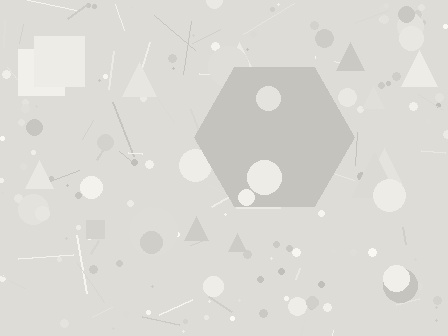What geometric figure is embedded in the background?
A hexagon is embedded in the background.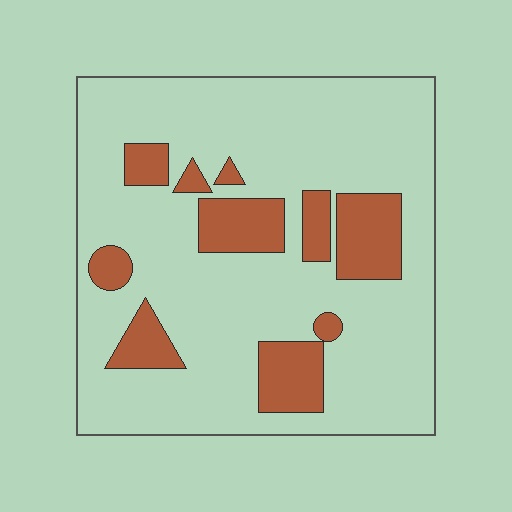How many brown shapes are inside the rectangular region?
10.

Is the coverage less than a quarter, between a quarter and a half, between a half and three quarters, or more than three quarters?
Less than a quarter.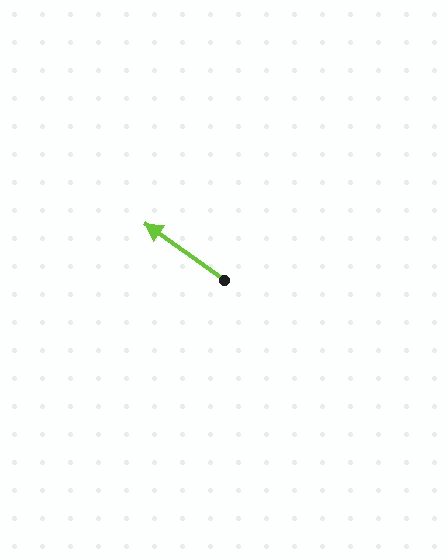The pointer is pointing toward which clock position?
Roughly 10 o'clock.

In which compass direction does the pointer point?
Northwest.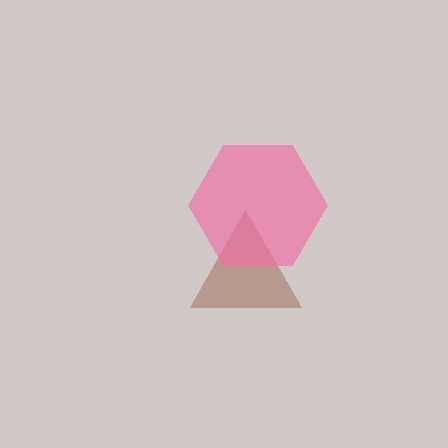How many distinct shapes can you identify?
There are 2 distinct shapes: a brown triangle, a pink hexagon.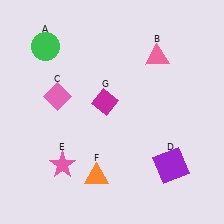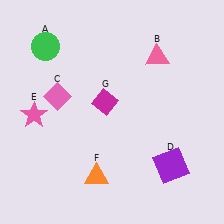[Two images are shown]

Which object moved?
The pink star (E) moved up.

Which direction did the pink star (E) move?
The pink star (E) moved up.